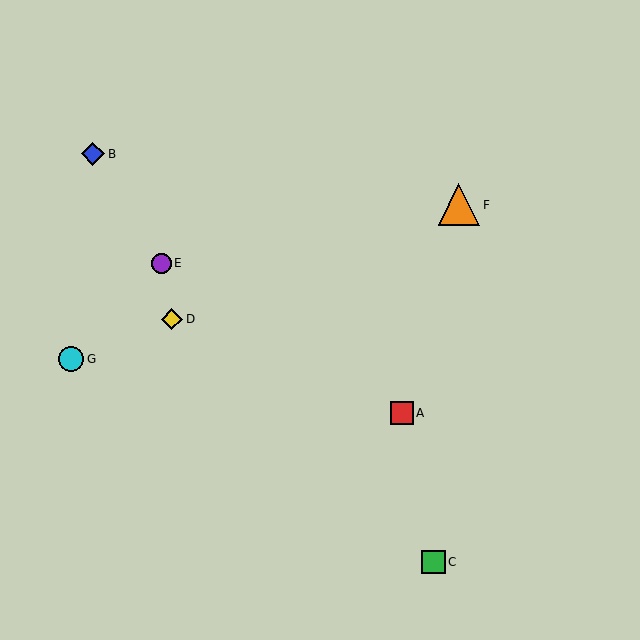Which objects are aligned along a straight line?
Objects D, F, G are aligned along a straight line.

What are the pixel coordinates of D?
Object D is at (172, 319).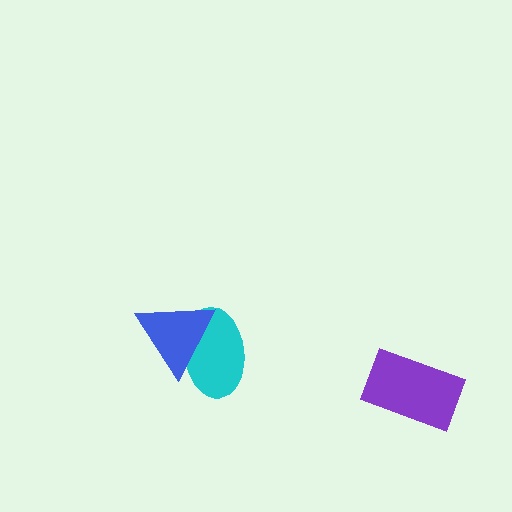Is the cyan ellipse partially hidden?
Yes, it is partially covered by another shape.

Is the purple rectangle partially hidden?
No, no other shape covers it.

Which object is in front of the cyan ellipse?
The blue triangle is in front of the cyan ellipse.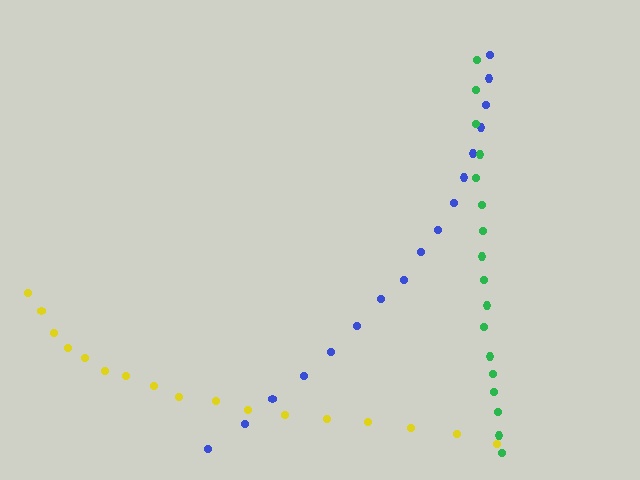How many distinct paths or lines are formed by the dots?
There are 3 distinct paths.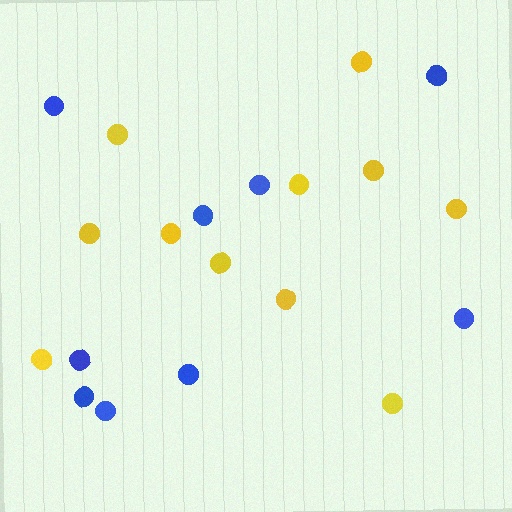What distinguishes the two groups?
There are 2 groups: one group of yellow circles (11) and one group of blue circles (9).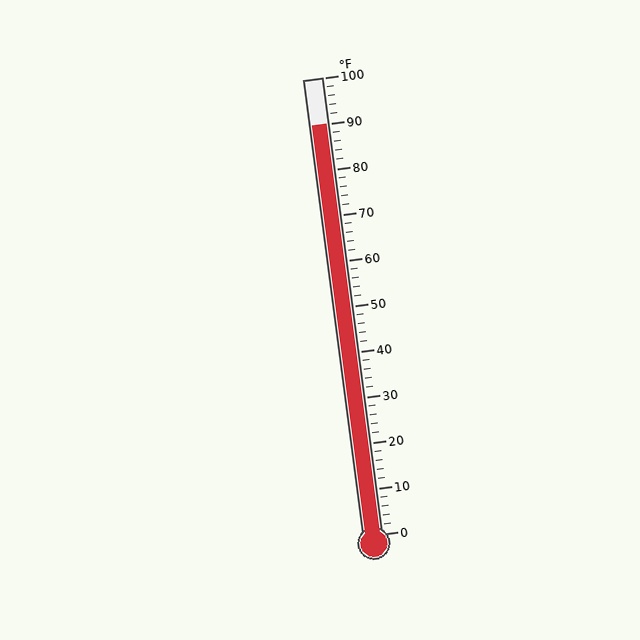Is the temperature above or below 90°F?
The temperature is at 90°F.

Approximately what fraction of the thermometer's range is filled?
The thermometer is filled to approximately 90% of its range.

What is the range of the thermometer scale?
The thermometer scale ranges from 0°F to 100°F.